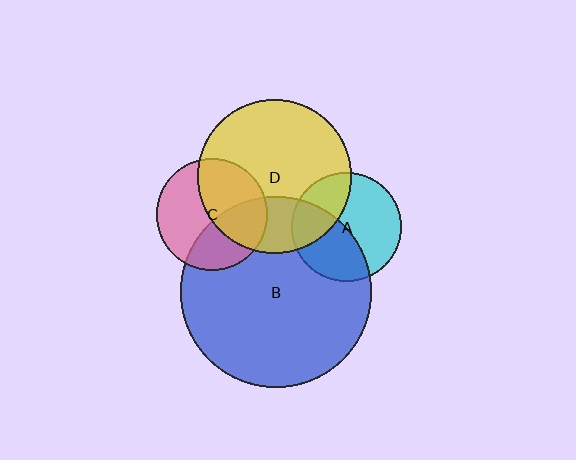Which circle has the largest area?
Circle B (blue).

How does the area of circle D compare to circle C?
Approximately 1.9 times.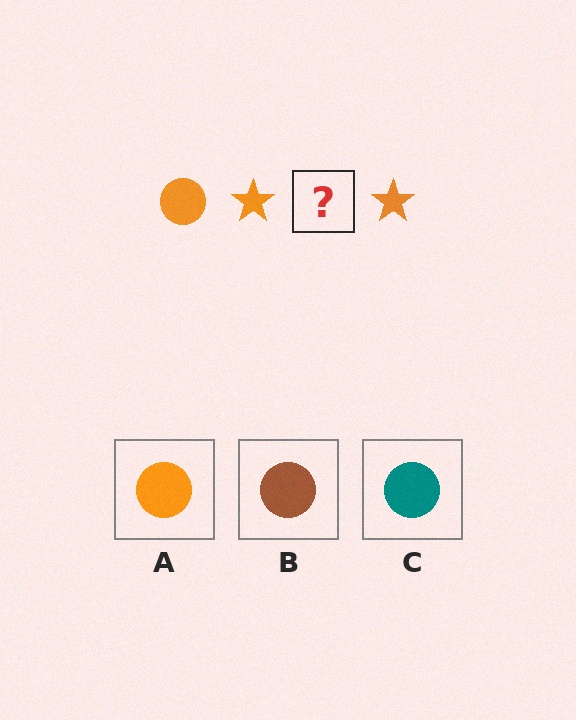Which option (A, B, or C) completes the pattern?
A.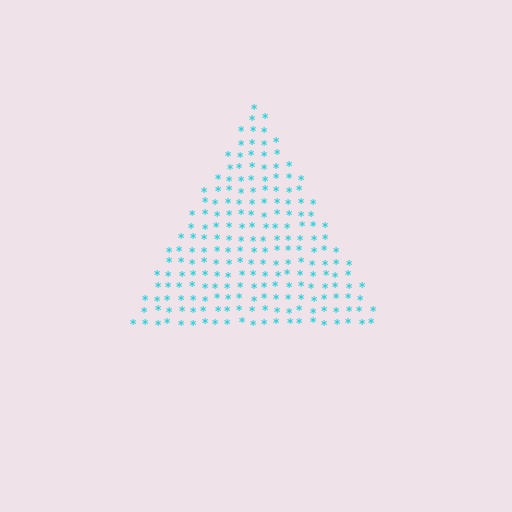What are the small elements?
The small elements are asterisks.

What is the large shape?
The large shape is a triangle.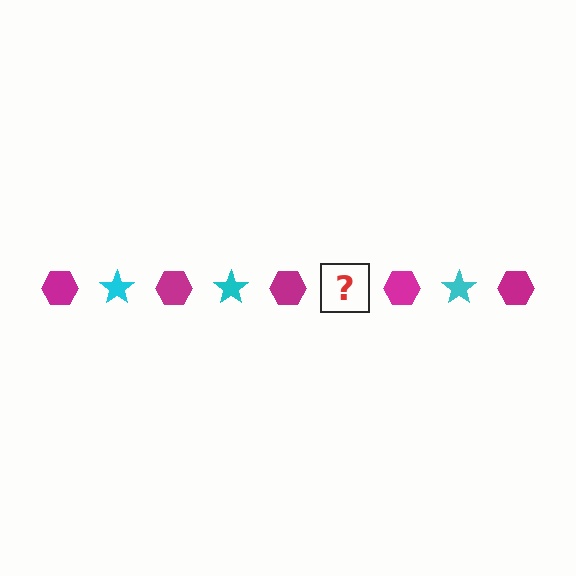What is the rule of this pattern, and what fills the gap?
The rule is that the pattern alternates between magenta hexagon and cyan star. The gap should be filled with a cyan star.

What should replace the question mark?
The question mark should be replaced with a cyan star.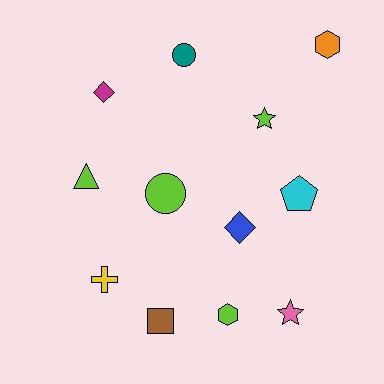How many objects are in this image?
There are 12 objects.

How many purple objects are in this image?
There are no purple objects.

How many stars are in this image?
There are 2 stars.